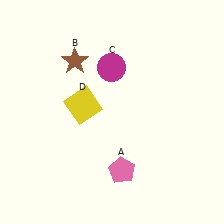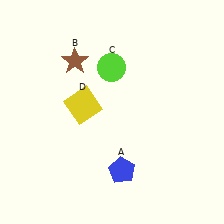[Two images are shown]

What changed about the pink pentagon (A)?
In Image 1, A is pink. In Image 2, it changed to blue.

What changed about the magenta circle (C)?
In Image 1, C is magenta. In Image 2, it changed to lime.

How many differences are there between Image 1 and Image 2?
There are 2 differences between the two images.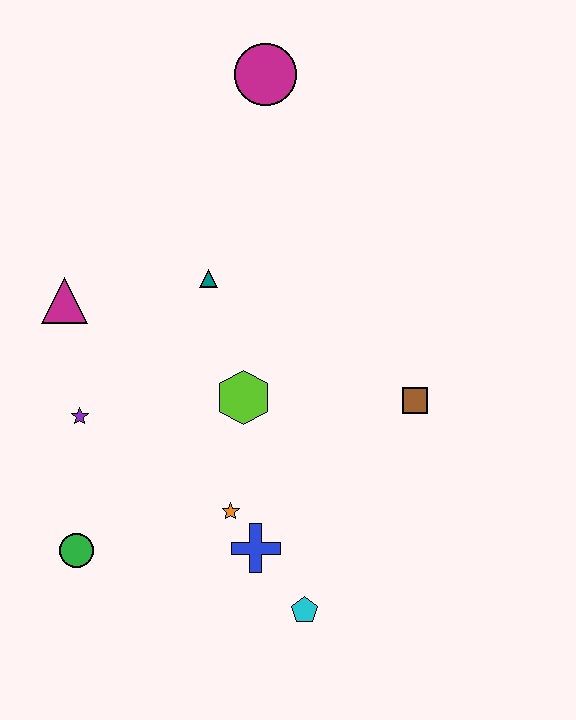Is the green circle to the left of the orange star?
Yes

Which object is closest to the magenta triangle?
The purple star is closest to the magenta triangle.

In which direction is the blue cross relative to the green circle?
The blue cross is to the right of the green circle.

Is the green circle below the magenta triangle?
Yes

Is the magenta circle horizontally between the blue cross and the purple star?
No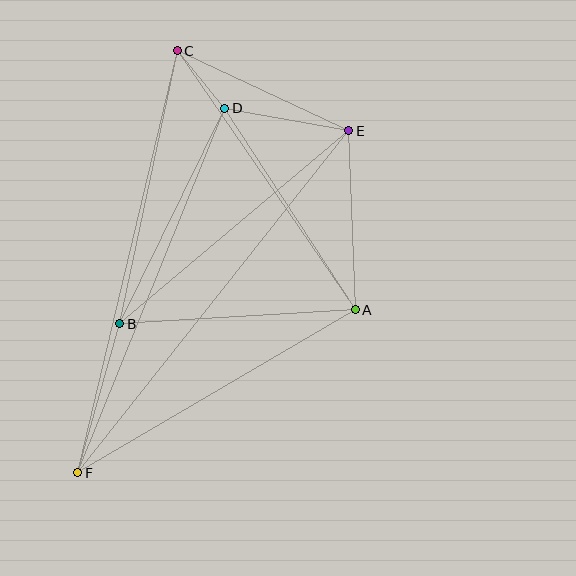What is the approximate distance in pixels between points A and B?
The distance between A and B is approximately 236 pixels.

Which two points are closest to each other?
Points C and D are closest to each other.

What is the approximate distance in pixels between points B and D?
The distance between B and D is approximately 240 pixels.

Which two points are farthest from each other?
Points E and F are farthest from each other.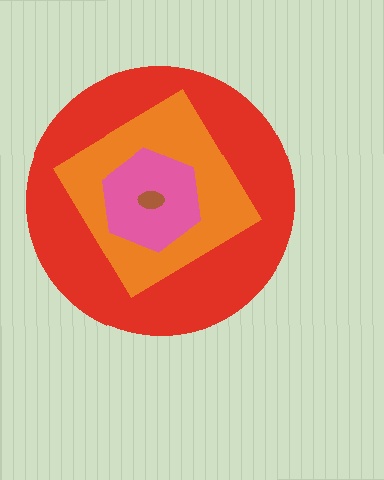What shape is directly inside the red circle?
The orange diamond.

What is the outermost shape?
The red circle.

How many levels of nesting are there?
4.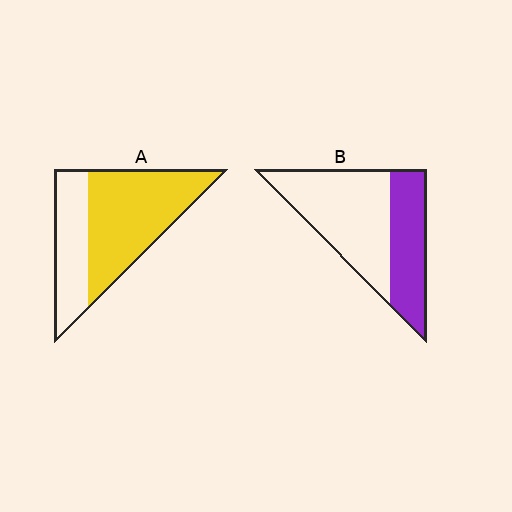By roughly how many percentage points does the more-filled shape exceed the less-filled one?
By roughly 25 percentage points (A over B).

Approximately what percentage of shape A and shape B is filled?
A is approximately 65% and B is approximately 40%.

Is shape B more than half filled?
No.